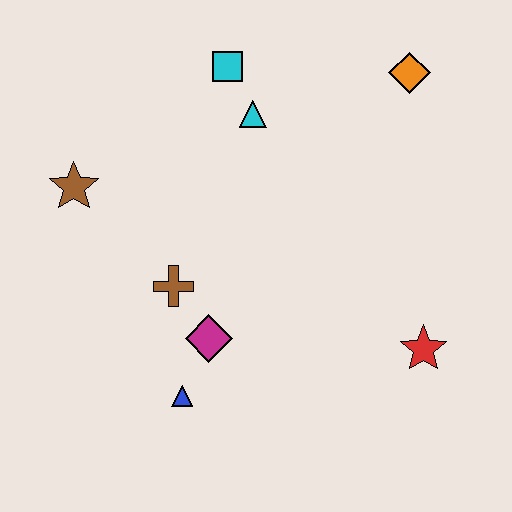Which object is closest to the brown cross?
The magenta diamond is closest to the brown cross.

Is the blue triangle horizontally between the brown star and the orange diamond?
Yes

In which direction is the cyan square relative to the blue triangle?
The cyan square is above the blue triangle.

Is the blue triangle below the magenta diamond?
Yes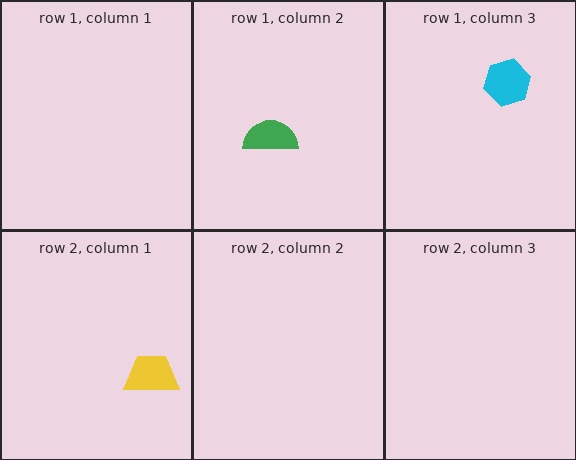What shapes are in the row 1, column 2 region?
The green semicircle.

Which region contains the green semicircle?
The row 1, column 2 region.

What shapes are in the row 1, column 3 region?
The cyan hexagon.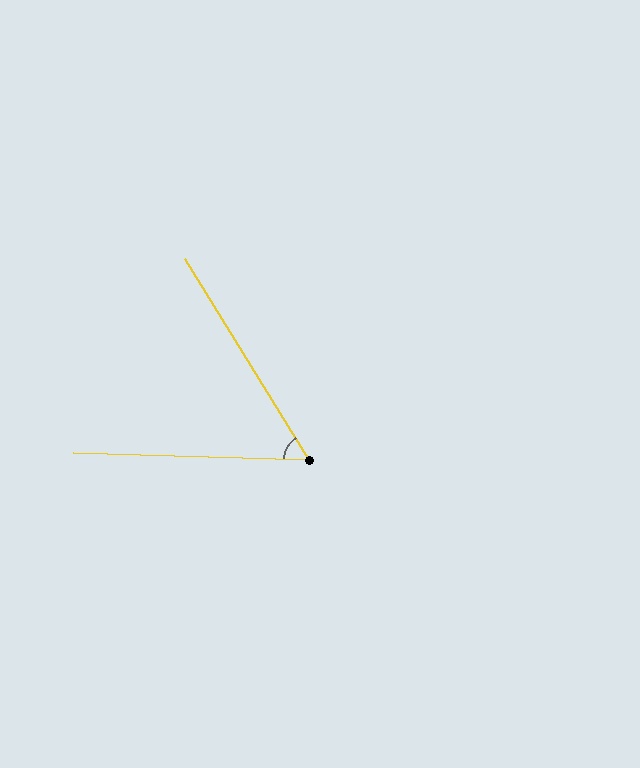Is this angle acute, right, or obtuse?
It is acute.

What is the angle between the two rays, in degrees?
Approximately 56 degrees.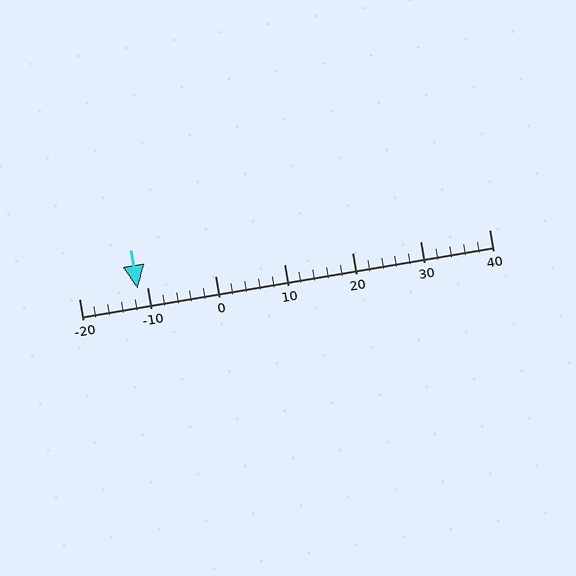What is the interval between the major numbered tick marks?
The major tick marks are spaced 10 units apart.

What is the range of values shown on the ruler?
The ruler shows values from -20 to 40.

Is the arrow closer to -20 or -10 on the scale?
The arrow is closer to -10.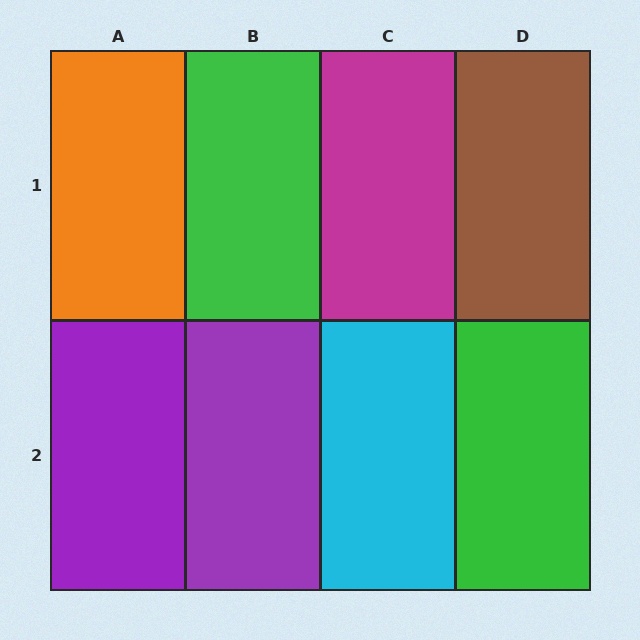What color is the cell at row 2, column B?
Purple.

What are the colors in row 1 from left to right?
Orange, green, magenta, brown.